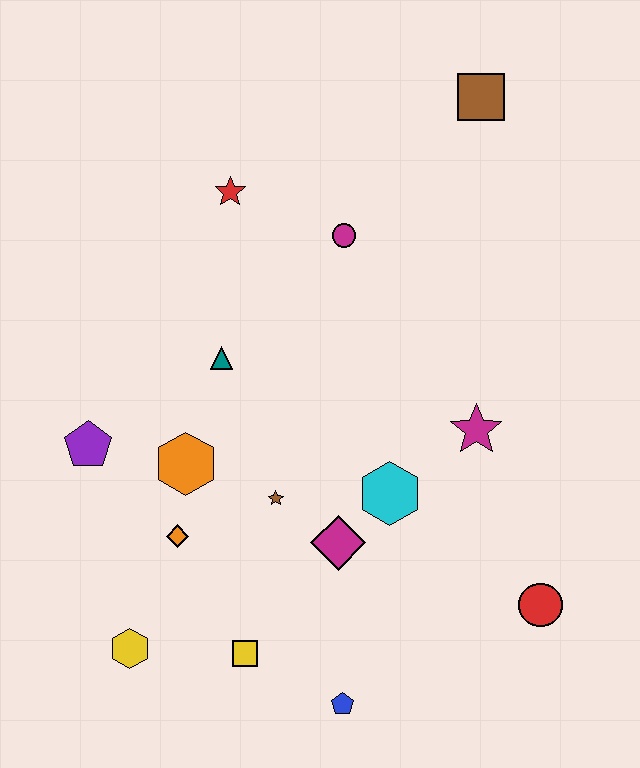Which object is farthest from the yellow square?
The brown square is farthest from the yellow square.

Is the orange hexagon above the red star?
No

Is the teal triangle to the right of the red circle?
No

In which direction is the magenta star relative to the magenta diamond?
The magenta star is to the right of the magenta diamond.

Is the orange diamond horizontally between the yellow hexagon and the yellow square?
Yes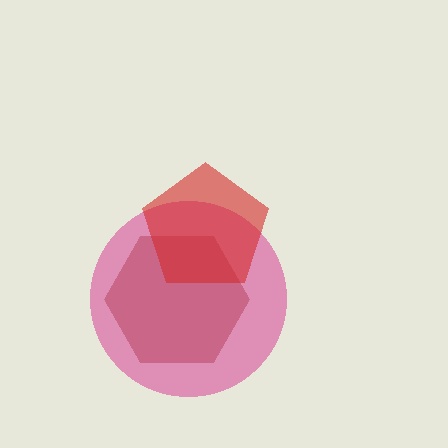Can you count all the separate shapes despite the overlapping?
Yes, there are 3 separate shapes.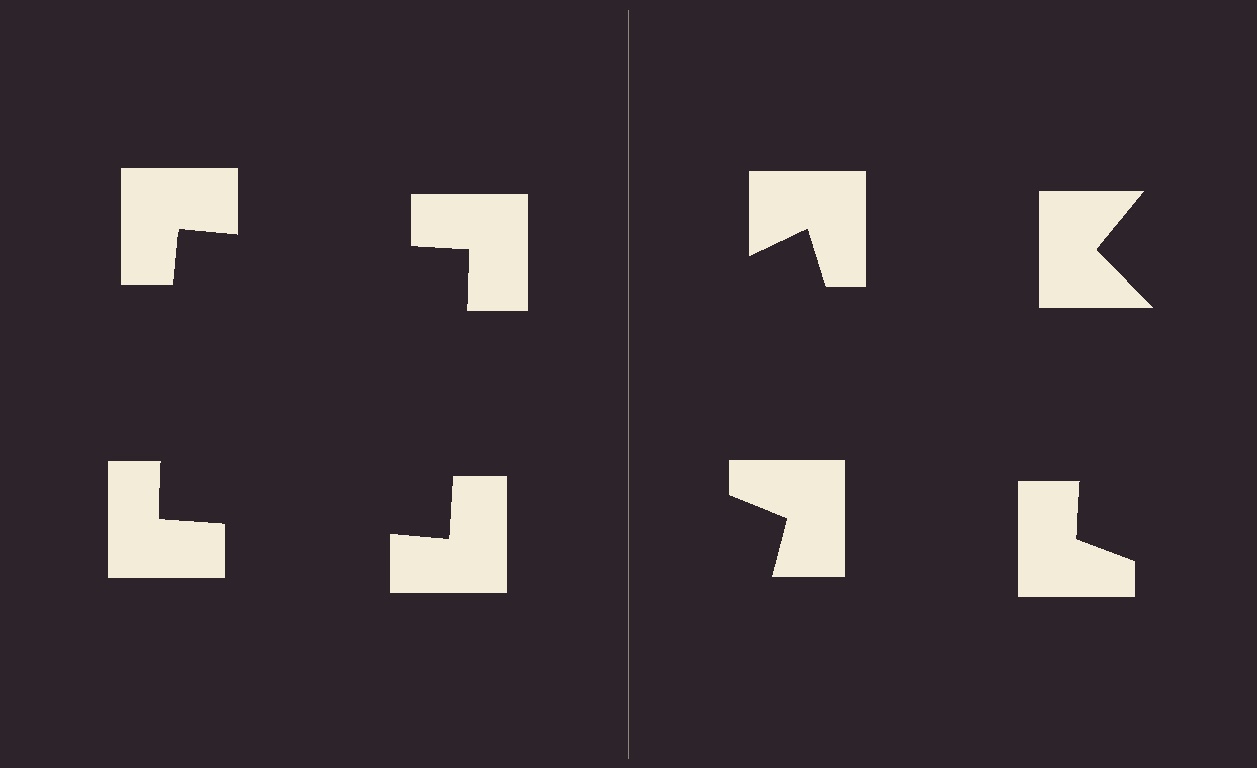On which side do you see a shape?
An illusory square appears on the left side. On the right side the wedge cuts are rotated, so no coherent shape forms.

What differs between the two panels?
The notched squares are positioned identically on both sides; only the wedge orientations differ. On the left they align to a square; on the right they are misaligned.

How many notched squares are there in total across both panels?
8 — 4 on each side.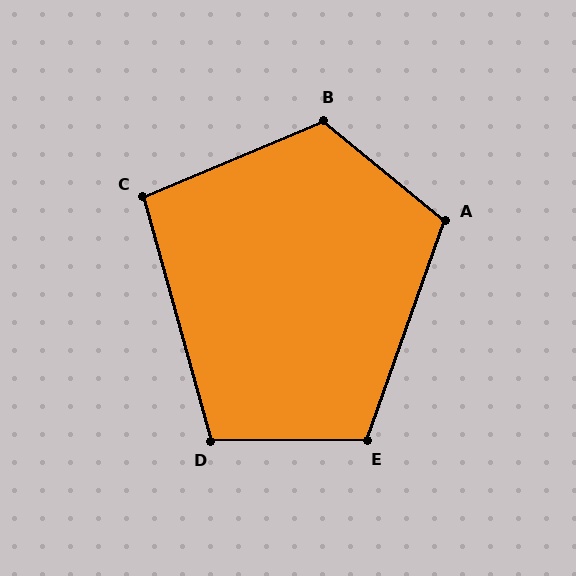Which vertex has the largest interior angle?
B, at approximately 118 degrees.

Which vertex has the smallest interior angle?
C, at approximately 98 degrees.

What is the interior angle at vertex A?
Approximately 110 degrees (obtuse).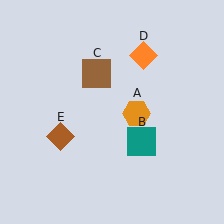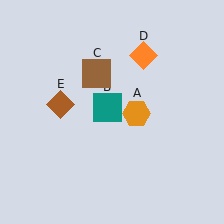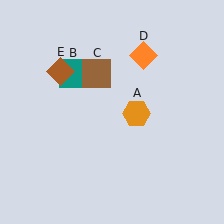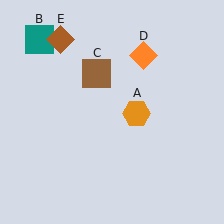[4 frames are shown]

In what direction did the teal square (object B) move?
The teal square (object B) moved up and to the left.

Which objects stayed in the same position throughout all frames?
Orange hexagon (object A) and brown square (object C) and orange diamond (object D) remained stationary.